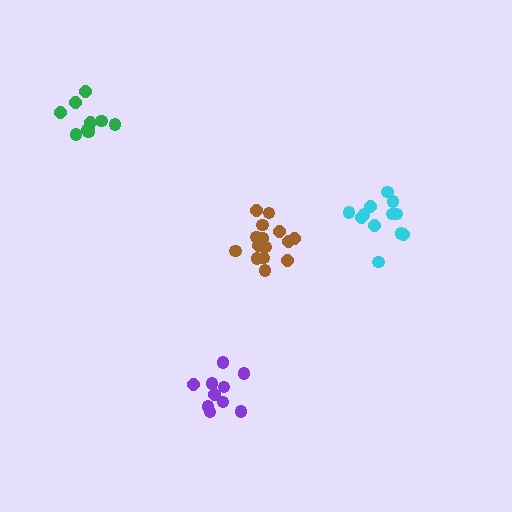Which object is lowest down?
The purple cluster is bottommost.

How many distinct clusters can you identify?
There are 4 distinct clusters.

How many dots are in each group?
Group 1: 10 dots, Group 2: 10 dots, Group 3: 12 dots, Group 4: 15 dots (47 total).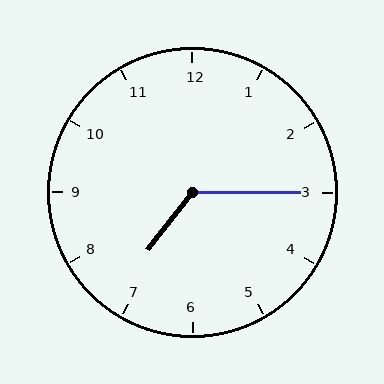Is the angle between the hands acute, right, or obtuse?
It is obtuse.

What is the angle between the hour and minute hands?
Approximately 128 degrees.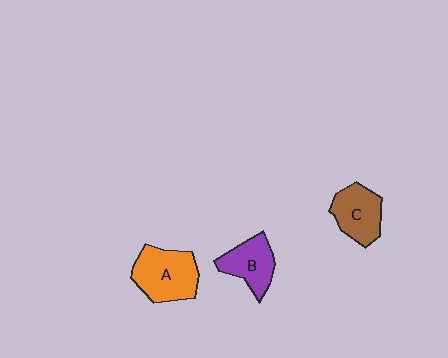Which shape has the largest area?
Shape A (orange).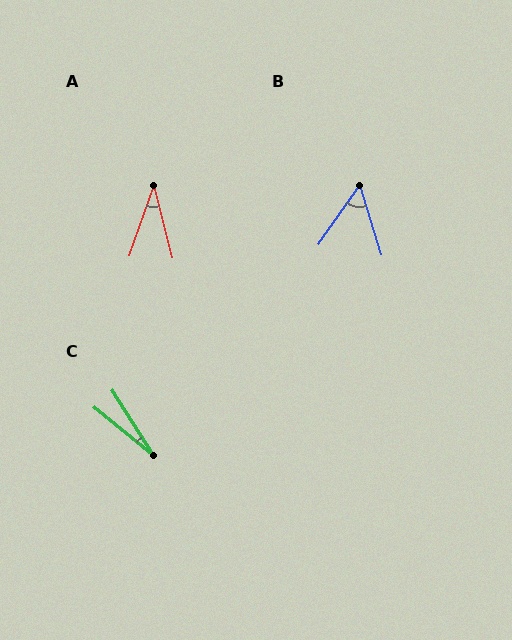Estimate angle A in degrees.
Approximately 34 degrees.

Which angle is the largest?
B, at approximately 52 degrees.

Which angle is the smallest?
C, at approximately 18 degrees.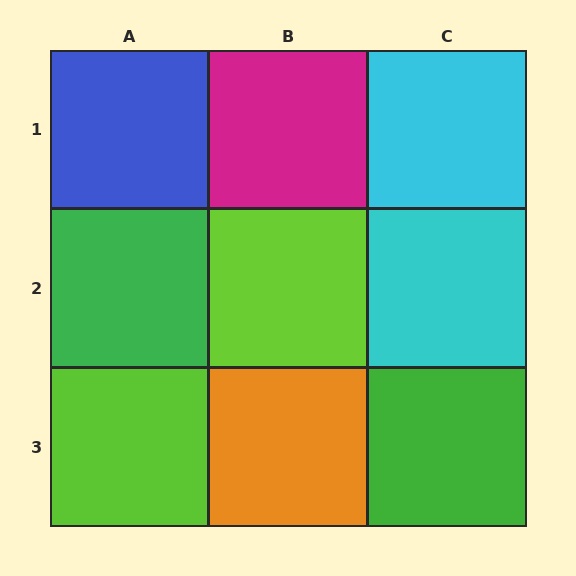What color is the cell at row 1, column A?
Blue.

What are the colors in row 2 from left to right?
Green, lime, cyan.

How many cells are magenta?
1 cell is magenta.